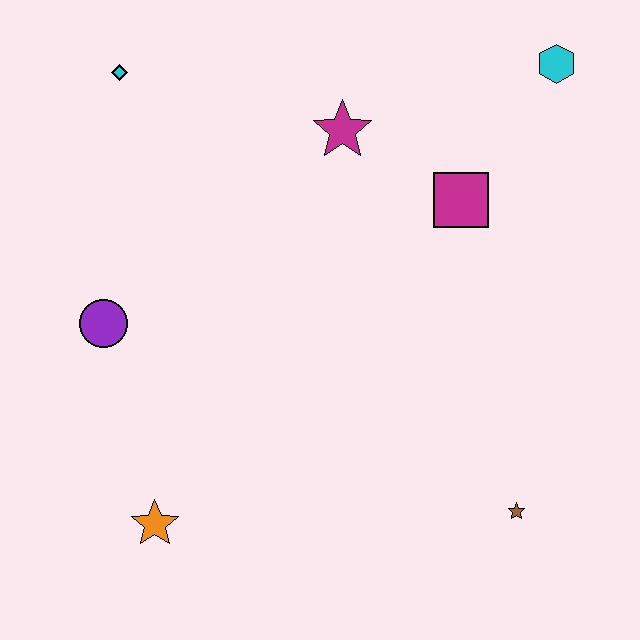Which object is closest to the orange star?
The purple circle is closest to the orange star.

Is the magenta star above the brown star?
Yes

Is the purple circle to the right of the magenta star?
No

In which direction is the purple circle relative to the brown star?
The purple circle is to the left of the brown star.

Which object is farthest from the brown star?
The cyan diamond is farthest from the brown star.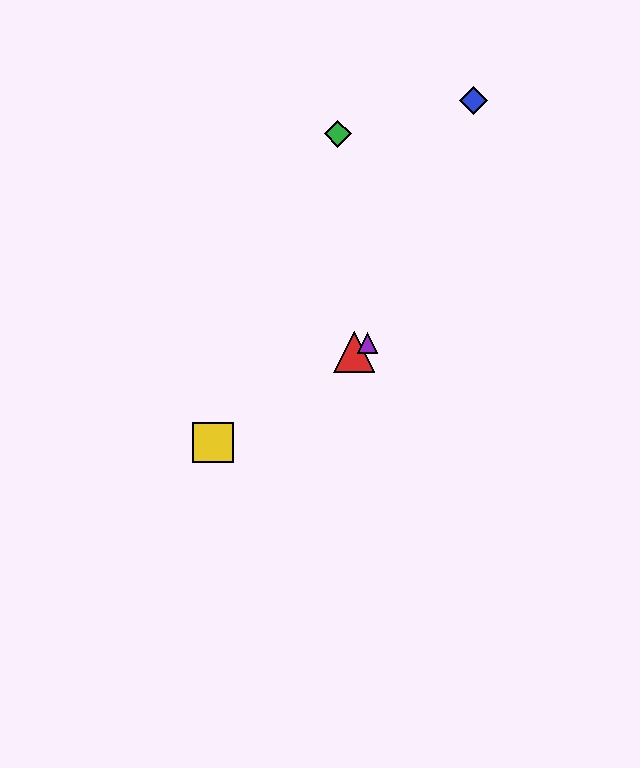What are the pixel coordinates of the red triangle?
The red triangle is at (354, 352).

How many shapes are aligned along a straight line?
3 shapes (the red triangle, the yellow square, the purple triangle) are aligned along a straight line.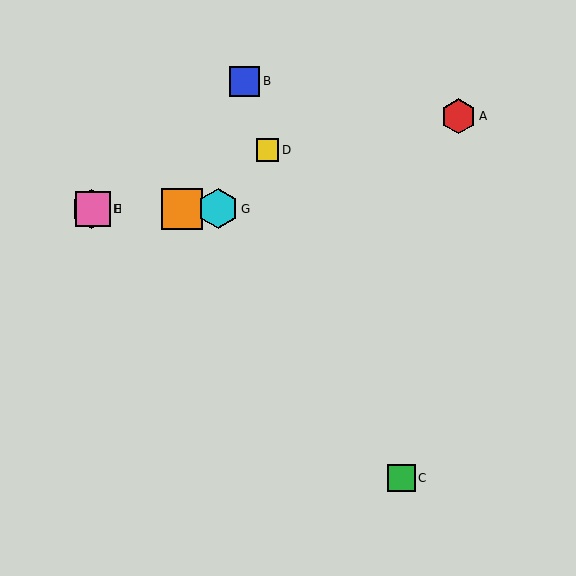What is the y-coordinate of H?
Object H is at y≈209.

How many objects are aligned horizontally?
4 objects (E, F, G, H) are aligned horizontally.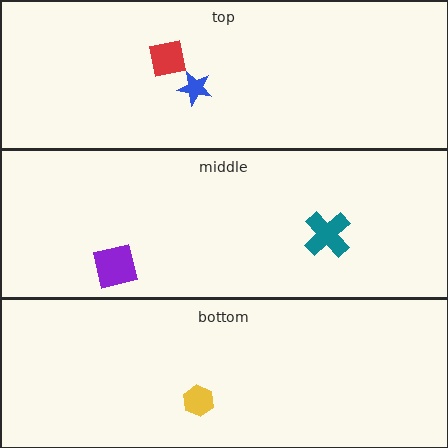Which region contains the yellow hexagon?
The bottom region.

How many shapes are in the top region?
2.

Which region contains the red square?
The top region.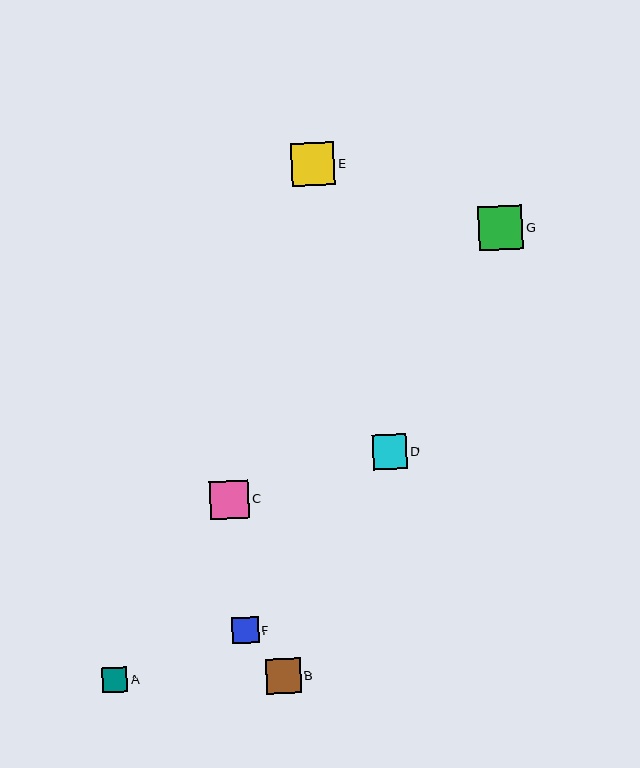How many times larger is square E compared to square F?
Square E is approximately 1.6 times the size of square F.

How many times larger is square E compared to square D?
Square E is approximately 1.2 times the size of square D.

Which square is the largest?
Square G is the largest with a size of approximately 44 pixels.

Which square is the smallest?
Square A is the smallest with a size of approximately 25 pixels.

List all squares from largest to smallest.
From largest to smallest: G, E, C, B, D, F, A.